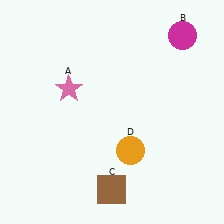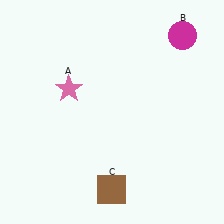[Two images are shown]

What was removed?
The orange circle (D) was removed in Image 2.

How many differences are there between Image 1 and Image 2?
There is 1 difference between the two images.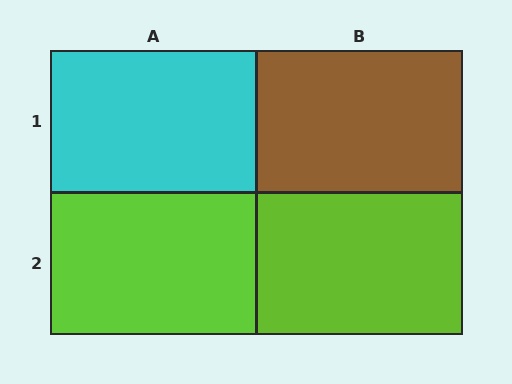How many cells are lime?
2 cells are lime.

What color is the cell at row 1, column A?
Cyan.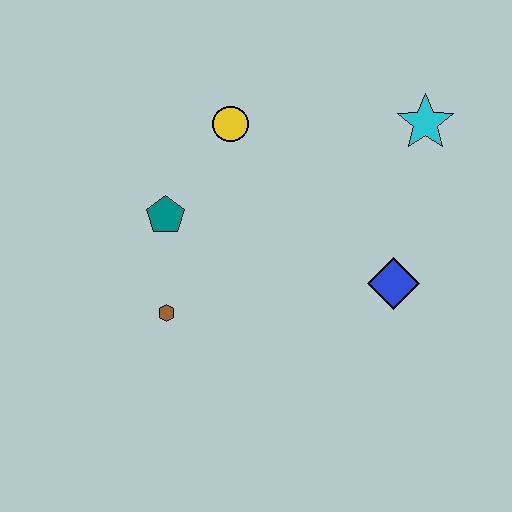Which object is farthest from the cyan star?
The brown hexagon is farthest from the cyan star.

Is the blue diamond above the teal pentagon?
No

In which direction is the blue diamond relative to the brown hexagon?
The blue diamond is to the right of the brown hexagon.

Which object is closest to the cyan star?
The blue diamond is closest to the cyan star.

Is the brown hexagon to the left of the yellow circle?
Yes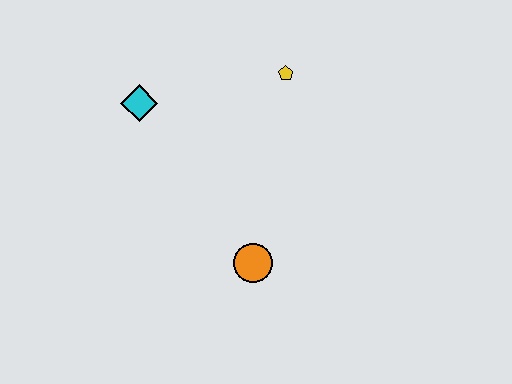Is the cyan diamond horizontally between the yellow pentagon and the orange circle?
No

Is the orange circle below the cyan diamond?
Yes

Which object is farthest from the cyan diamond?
The orange circle is farthest from the cyan diamond.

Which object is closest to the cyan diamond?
The yellow pentagon is closest to the cyan diamond.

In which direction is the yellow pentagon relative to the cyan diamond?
The yellow pentagon is to the right of the cyan diamond.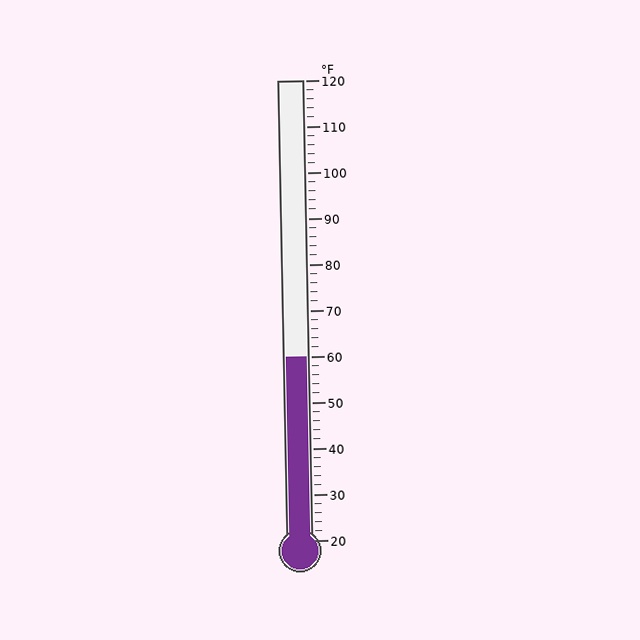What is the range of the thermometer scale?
The thermometer scale ranges from 20°F to 120°F.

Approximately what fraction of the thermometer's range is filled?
The thermometer is filled to approximately 40% of its range.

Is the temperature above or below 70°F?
The temperature is below 70°F.